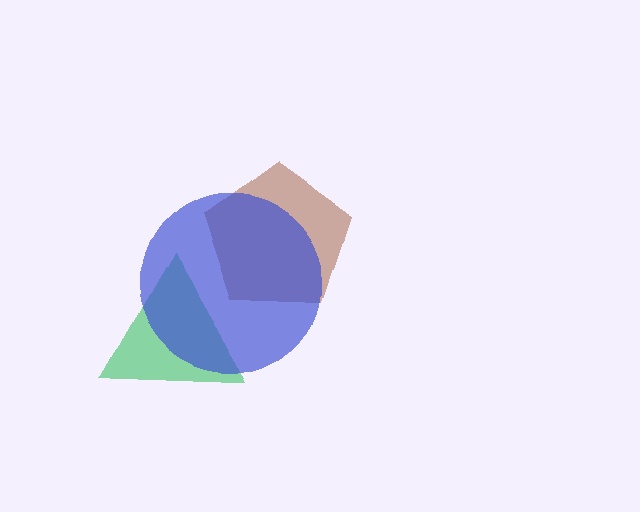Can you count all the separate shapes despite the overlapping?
Yes, there are 3 separate shapes.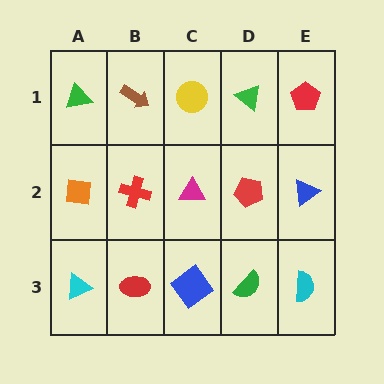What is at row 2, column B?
A red cross.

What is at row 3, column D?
A green semicircle.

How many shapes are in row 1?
5 shapes.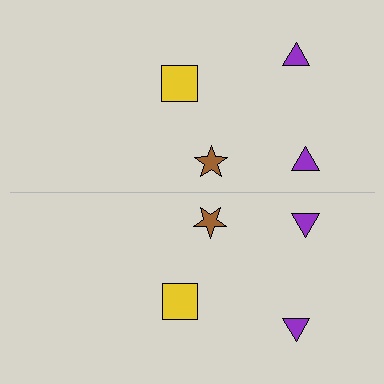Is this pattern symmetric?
Yes, this pattern has bilateral (reflection) symmetry.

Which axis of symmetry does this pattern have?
The pattern has a horizontal axis of symmetry running through the center of the image.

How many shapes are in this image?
There are 8 shapes in this image.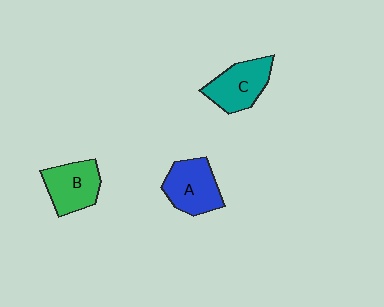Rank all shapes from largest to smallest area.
From largest to smallest: A (blue), C (teal), B (green).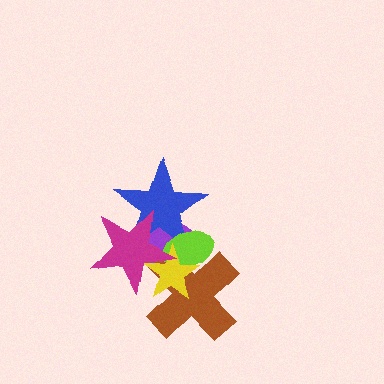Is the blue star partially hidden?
Yes, it is partially covered by another shape.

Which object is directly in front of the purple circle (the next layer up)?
The brown cross is directly in front of the purple circle.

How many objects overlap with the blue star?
4 objects overlap with the blue star.